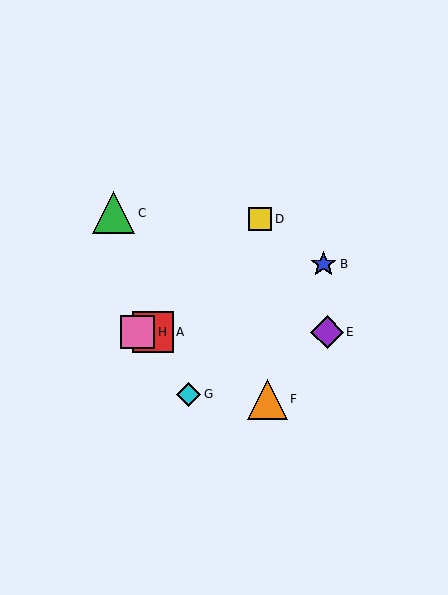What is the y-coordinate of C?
Object C is at y≈213.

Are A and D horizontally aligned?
No, A is at y≈332 and D is at y≈219.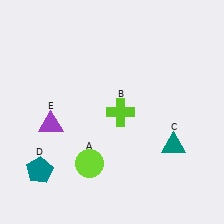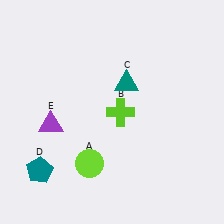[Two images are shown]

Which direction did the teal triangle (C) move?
The teal triangle (C) moved up.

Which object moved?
The teal triangle (C) moved up.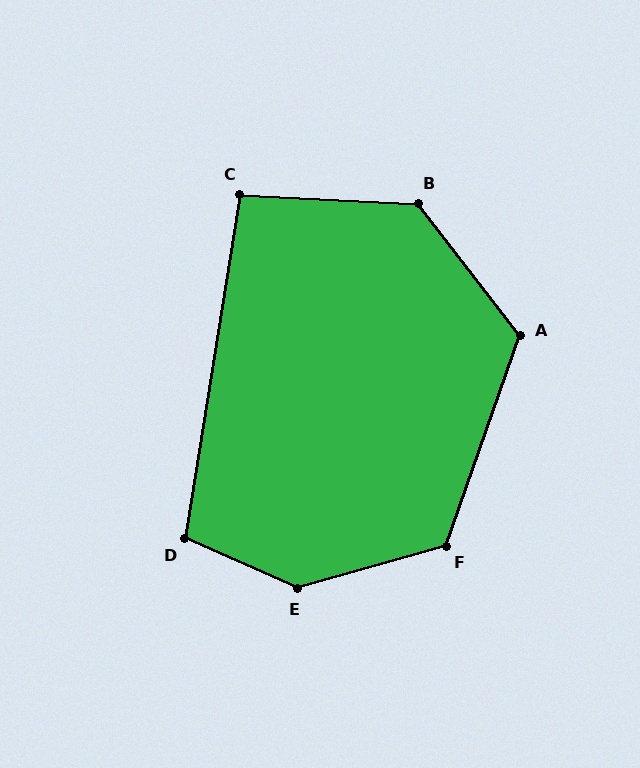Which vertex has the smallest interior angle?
C, at approximately 96 degrees.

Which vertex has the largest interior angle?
E, at approximately 140 degrees.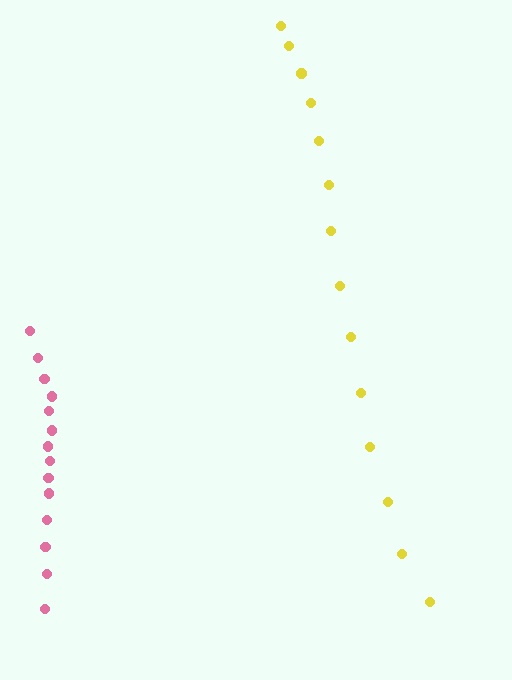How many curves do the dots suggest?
There are 2 distinct paths.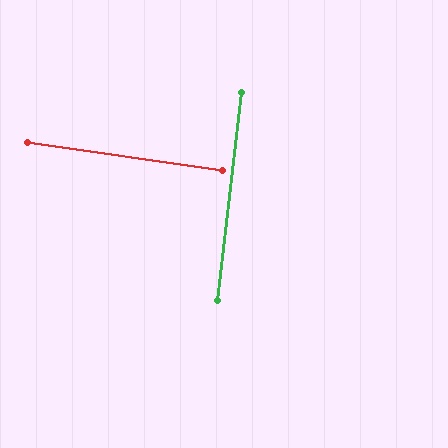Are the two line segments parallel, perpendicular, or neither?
Perpendicular — they meet at approximately 88°.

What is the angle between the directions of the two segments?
Approximately 88 degrees.